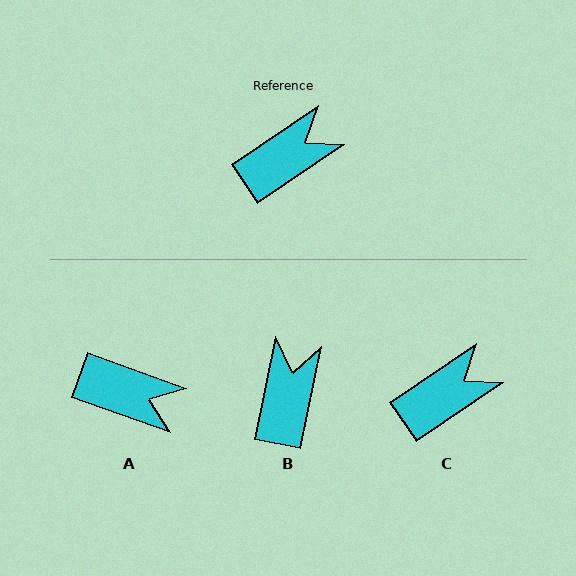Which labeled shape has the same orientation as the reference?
C.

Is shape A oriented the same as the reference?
No, it is off by about 54 degrees.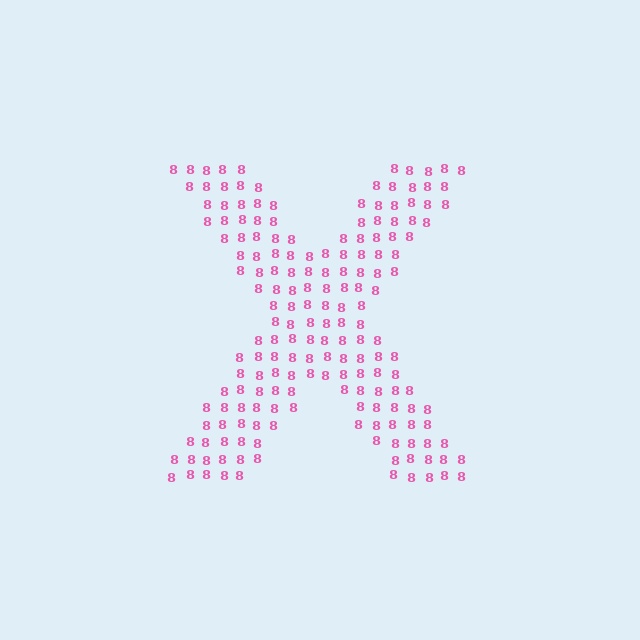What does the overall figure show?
The overall figure shows the letter X.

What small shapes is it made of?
It is made of small digit 8's.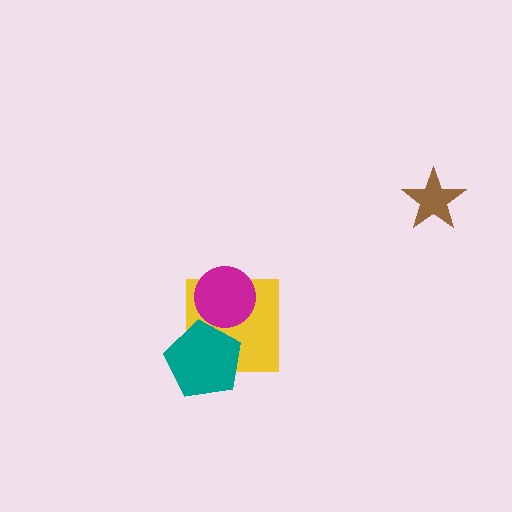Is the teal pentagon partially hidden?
No, no other shape covers it.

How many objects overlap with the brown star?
0 objects overlap with the brown star.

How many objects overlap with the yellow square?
2 objects overlap with the yellow square.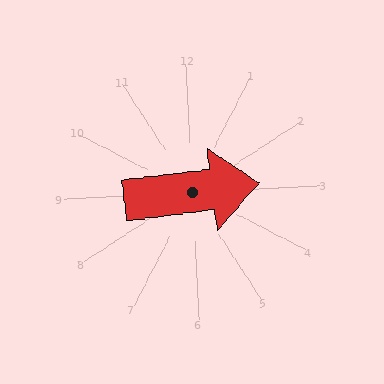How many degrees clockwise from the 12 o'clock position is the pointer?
Approximately 86 degrees.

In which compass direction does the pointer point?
East.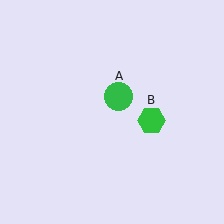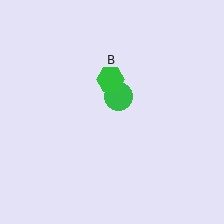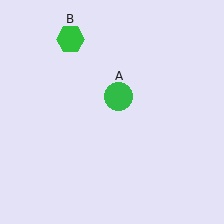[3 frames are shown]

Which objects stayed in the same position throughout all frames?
Green circle (object A) remained stationary.